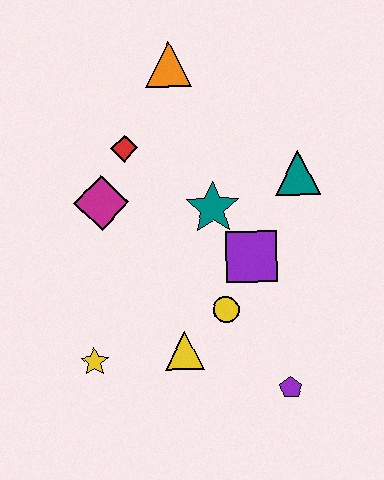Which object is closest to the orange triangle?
The red diamond is closest to the orange triangle.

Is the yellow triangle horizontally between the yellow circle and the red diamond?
Yes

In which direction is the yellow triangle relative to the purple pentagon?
The yellow triangle is to the left of the purple pentagon.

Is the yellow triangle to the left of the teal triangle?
Yes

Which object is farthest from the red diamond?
The purple pentagon is farthest from the red diamond.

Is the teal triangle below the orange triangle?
Yes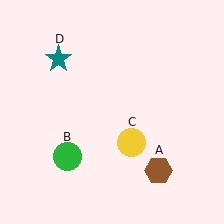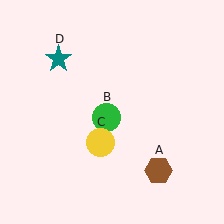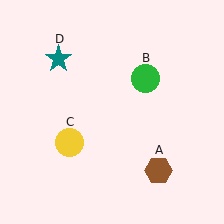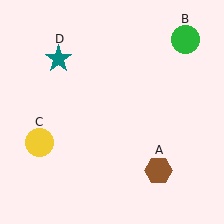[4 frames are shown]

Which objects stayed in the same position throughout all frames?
Brown hexagon (object A) and teal star (object D) remained stationary.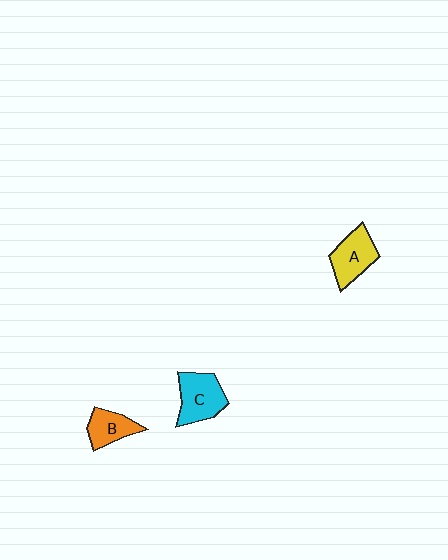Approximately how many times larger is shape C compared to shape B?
Approximately 1.5 times.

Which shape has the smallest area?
Shape B (orange).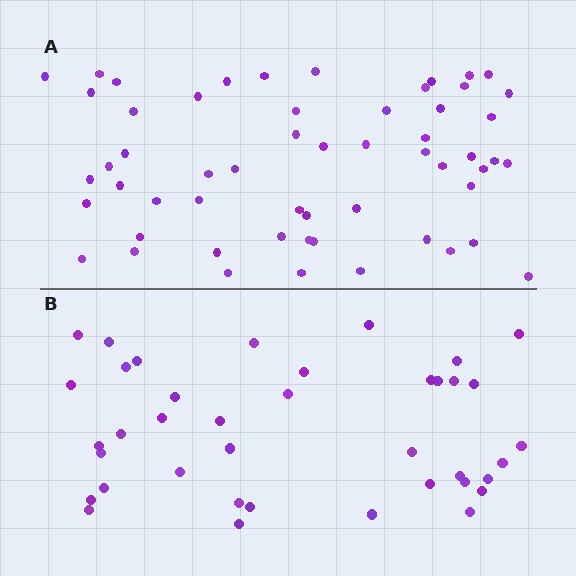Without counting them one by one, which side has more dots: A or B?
Region A (the top region) has more dots.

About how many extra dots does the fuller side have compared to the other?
Region A has approximately 15 more dots than region B.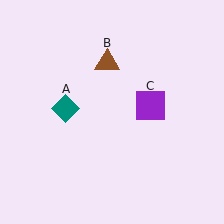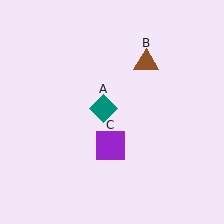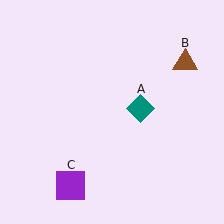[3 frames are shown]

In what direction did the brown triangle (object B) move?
The brown triangle (object B) moved right.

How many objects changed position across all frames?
3 objects changed position: teal diamond (object A), brown triangle (object B), purple square (object C).